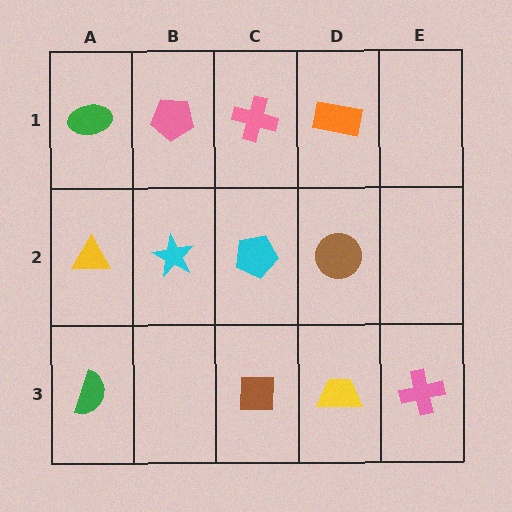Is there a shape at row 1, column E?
No, that cell is empty.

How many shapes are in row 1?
4 shapes.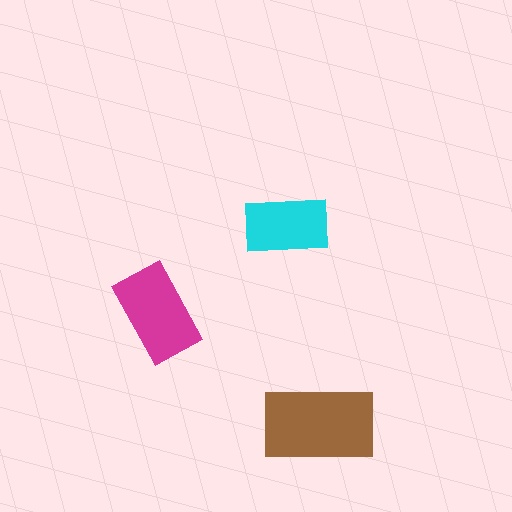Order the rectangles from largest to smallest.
the brown one, the magenta one, the cyan one.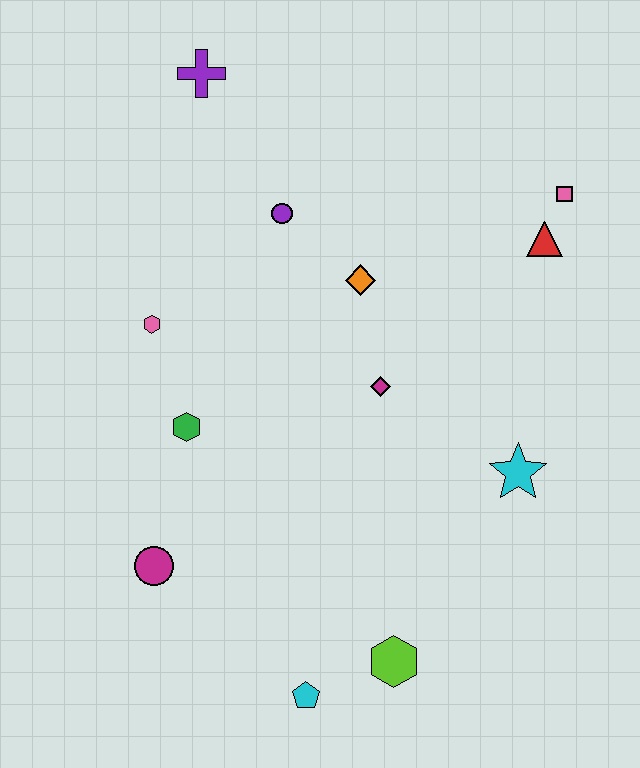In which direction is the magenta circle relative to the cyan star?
The magenta circle is to the left of the cyan star.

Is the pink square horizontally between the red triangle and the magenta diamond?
No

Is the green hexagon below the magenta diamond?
Yes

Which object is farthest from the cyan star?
The purple cross is farthest from the cyan star.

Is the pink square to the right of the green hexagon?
Yes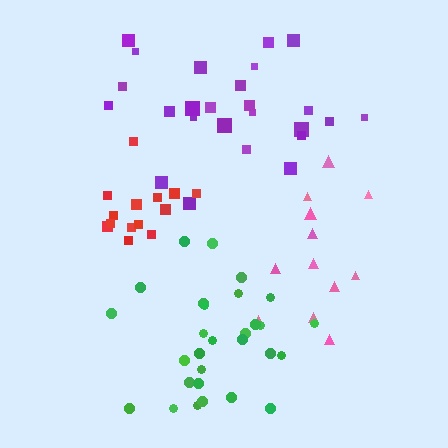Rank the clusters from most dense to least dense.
red, green, pink, purple.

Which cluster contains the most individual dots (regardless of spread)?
Green (31).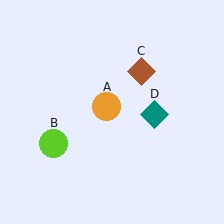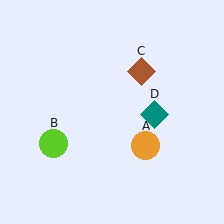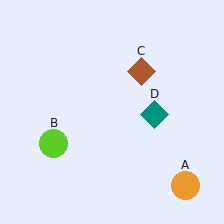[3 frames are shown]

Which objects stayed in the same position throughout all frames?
Lime circle (object B) and brown diamond (object C) and teal diamond (object D) remained stationary.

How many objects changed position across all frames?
1 object changed position: orange circle (object A).